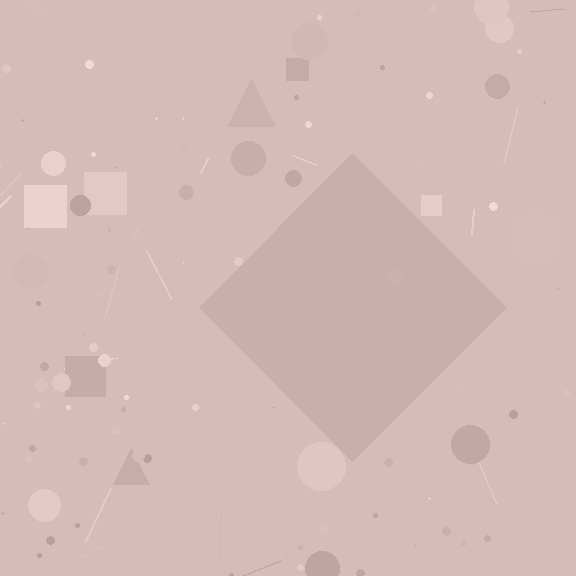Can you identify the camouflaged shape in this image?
The camouflaged shape is a diamond.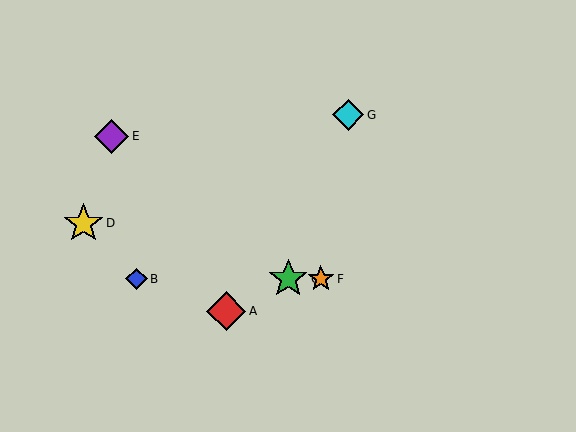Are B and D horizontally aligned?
No, B is at y≈279 and D is at y≈223.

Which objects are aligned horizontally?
Objects B, C, F are aligned horizontally.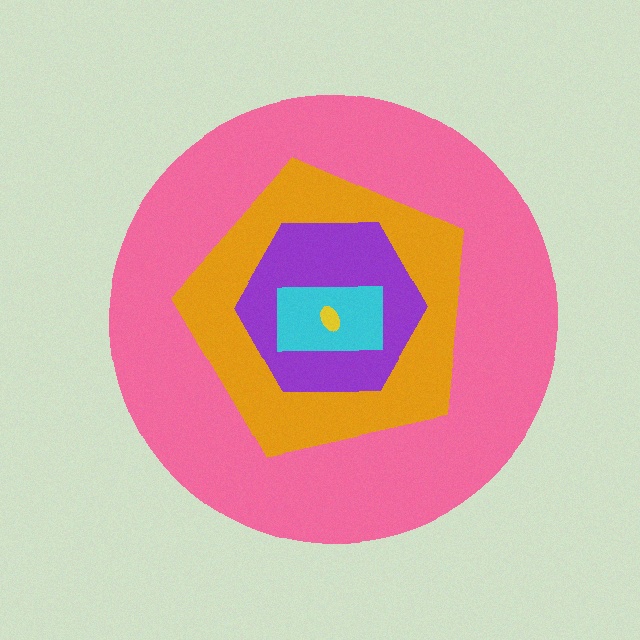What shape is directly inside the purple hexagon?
The cyan rectangle.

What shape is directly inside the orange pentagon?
The purple hexagon.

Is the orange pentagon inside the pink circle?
Yes.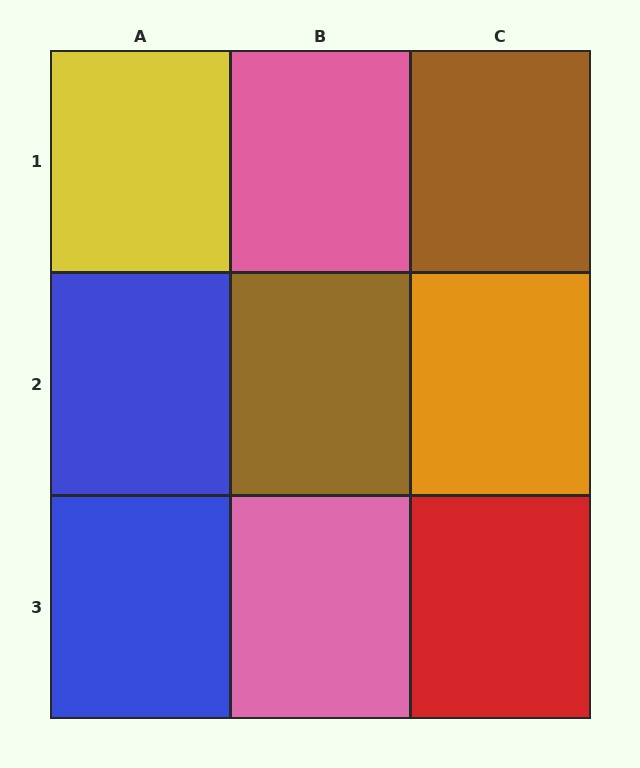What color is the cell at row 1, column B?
Pink.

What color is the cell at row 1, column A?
Yellow.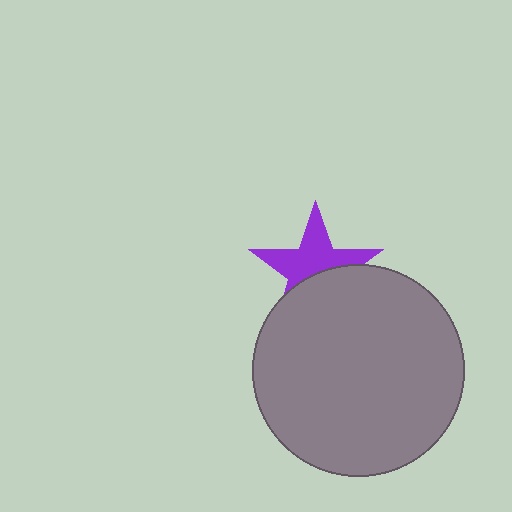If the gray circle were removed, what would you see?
You would see the complete purple star.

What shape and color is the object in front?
The object in front is a gray circle.